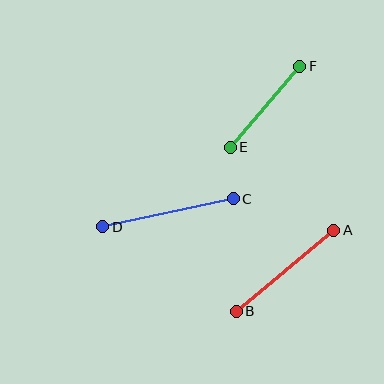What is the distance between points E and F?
The distance is approximately 107 pixels.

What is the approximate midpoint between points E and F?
The midpoint is at approximately (265, 107) pixels.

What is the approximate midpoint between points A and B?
The midpoint is at approximately (285, 271) pixels.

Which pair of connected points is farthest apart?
Points C and D are farthest apart.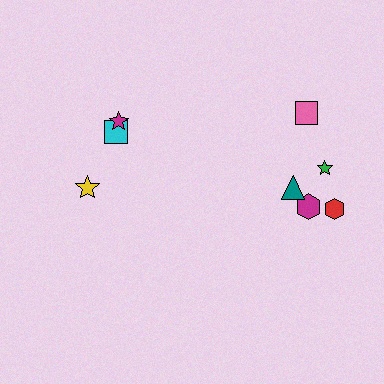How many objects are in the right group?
There are 5 objects.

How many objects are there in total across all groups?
There are 8 objects.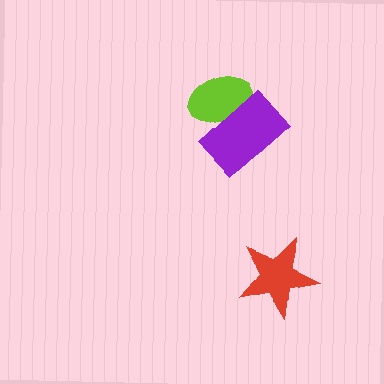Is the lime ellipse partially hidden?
Yes, it is partially covered by another shape.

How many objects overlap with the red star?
0 objects overlap with the red star.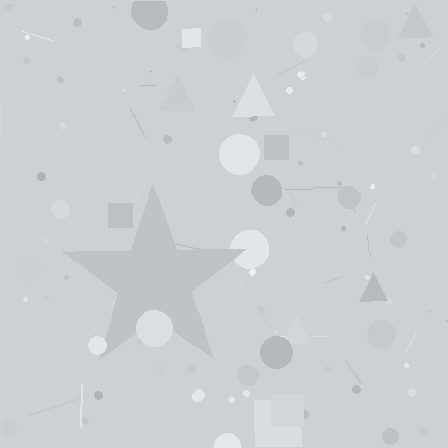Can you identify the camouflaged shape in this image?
The camouflaged shape is a star.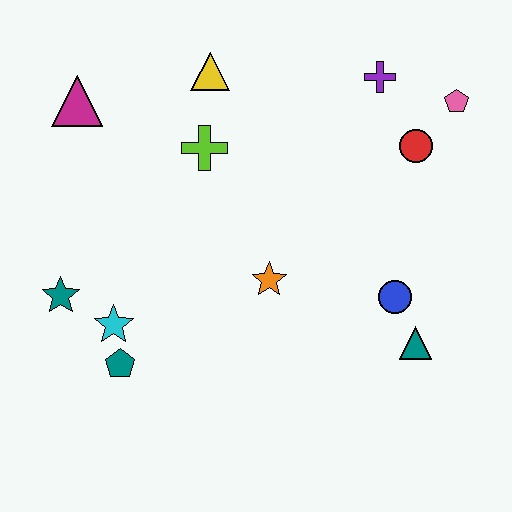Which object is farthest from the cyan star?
The pink pentagon is farthest from the cyan star.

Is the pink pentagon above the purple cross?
No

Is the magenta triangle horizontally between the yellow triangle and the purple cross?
No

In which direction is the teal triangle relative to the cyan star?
The teal triangle is to the right of the cyan star.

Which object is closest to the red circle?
The pink pentagon is closest to the red circle.